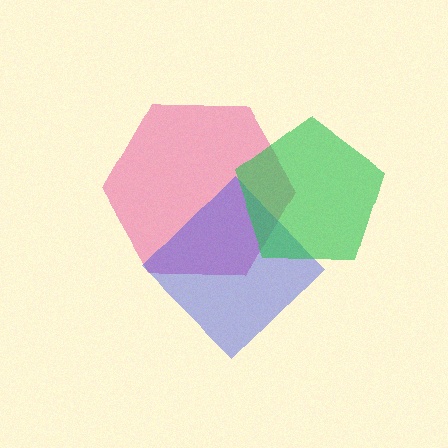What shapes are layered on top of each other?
The layered shapes are: a pink hexagon, a blue diamond, a green pentagon.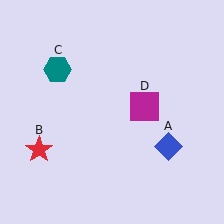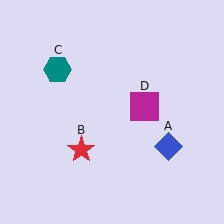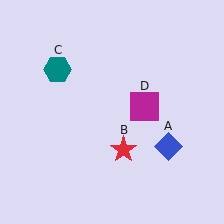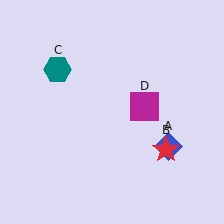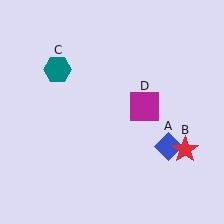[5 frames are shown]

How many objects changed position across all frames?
1 object changed position: red star (object B).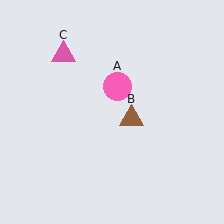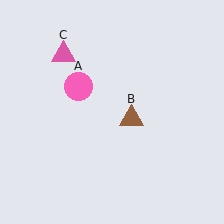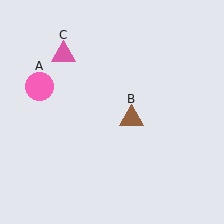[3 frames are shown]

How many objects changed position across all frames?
1 object changed position: pink circle (object A).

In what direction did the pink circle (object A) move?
The pink circle (object A) moved left.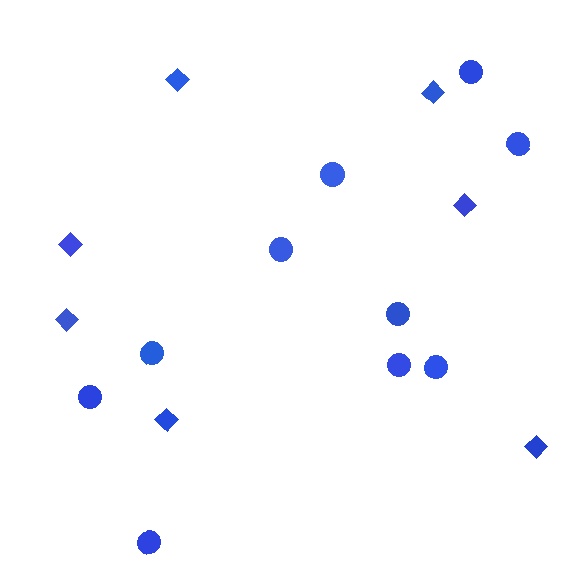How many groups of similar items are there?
There are 2 groups: one group of diamonds (7) and one group of circles (10).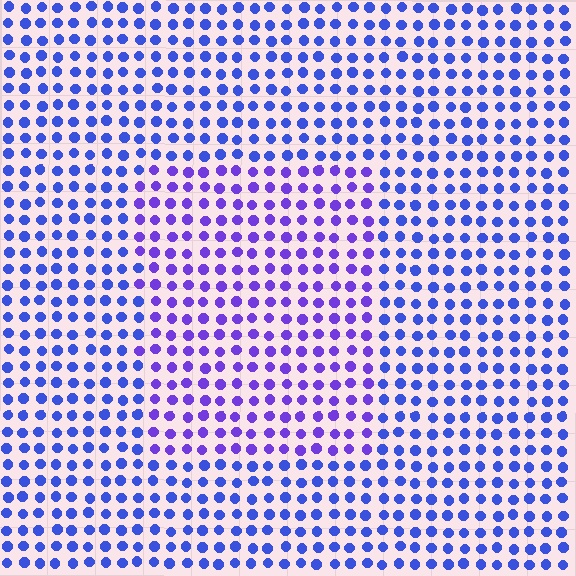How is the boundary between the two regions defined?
The boundary is defined purely by a slight shift in hue (about 29 degrees). Spacing, size, and orientation are identical on both sides.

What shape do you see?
I see a rectangle.